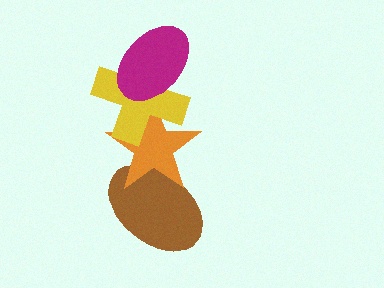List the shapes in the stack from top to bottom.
From top to bottom: the magenta ellipse, the yellow cross, the orange star, the brown ellipse.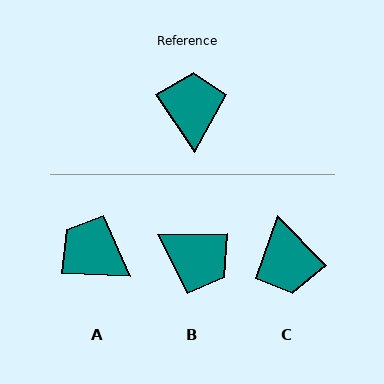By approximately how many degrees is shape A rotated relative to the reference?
Approximately 53 degrees counter-clockwise.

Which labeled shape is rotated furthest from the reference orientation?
C, about 169 degrees away.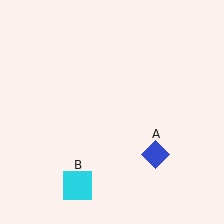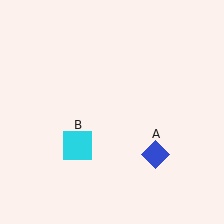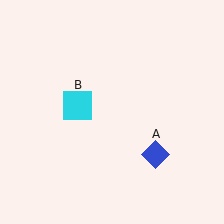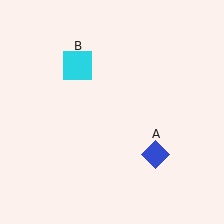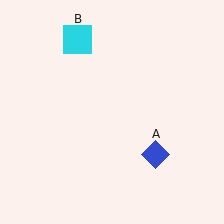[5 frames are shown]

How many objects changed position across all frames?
1 object changed position: cyan square (object B).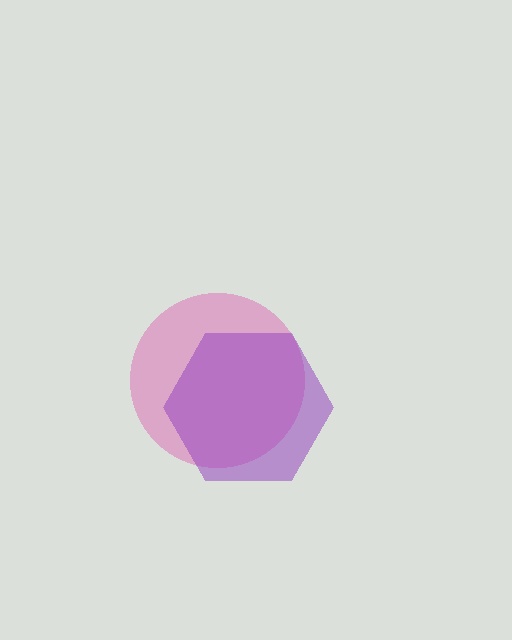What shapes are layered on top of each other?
The layered shapes are: a pink circle, a purple hexagon.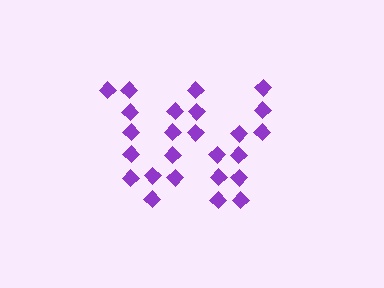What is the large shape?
The large shape is the letter W.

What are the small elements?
The small elements are diamonds.